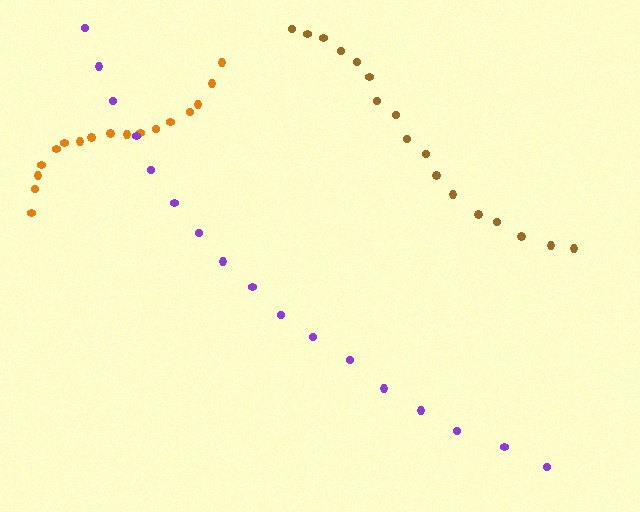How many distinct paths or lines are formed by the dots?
There are 3 distinct paths.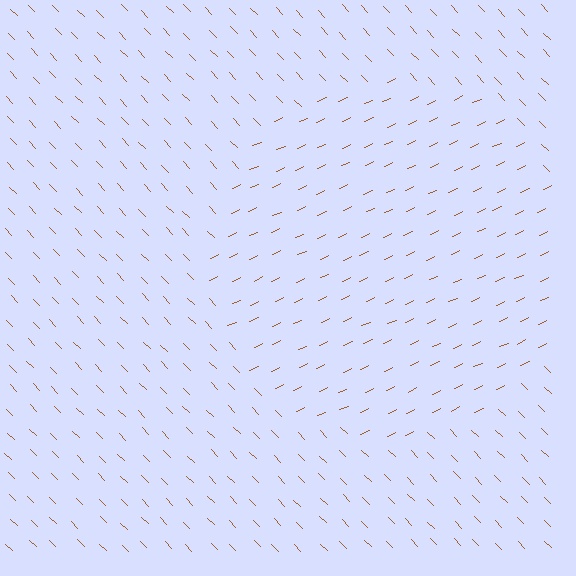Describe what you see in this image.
The image is filled with small brown line segments. A circle region in the image has lines oriented differently from the surrounding lines, creating a visible texture boundary.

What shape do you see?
I see a circle.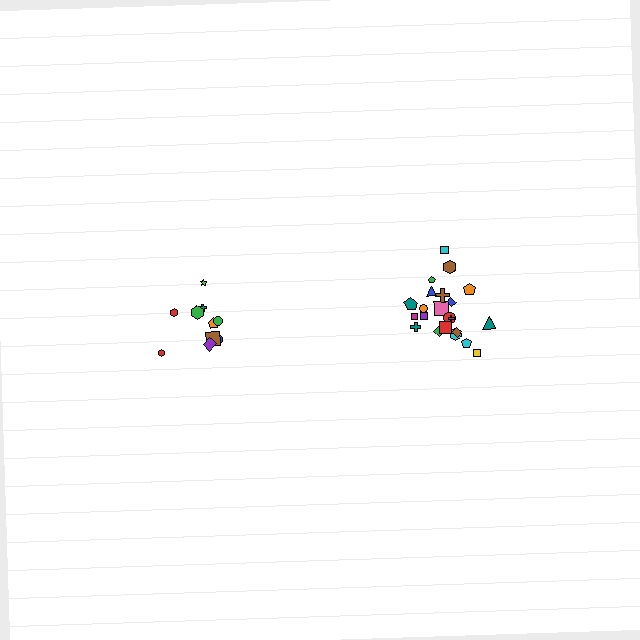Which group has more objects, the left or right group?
The right group.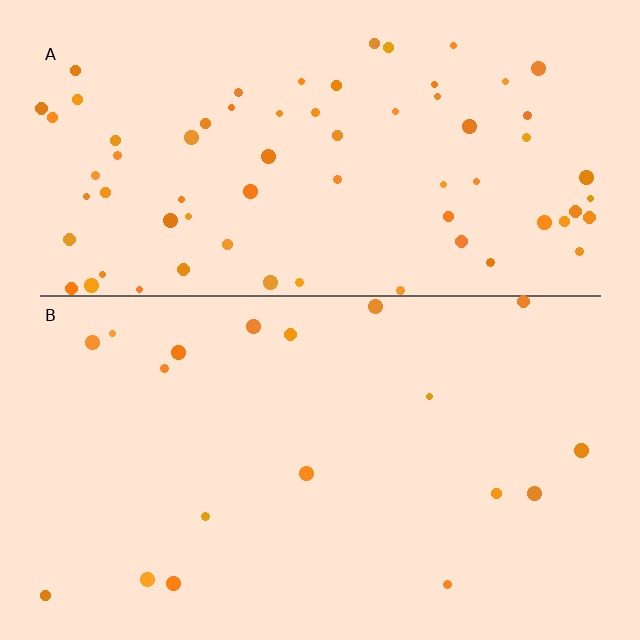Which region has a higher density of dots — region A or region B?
A (the top).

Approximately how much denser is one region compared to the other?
Approximately 3.8× — region A over region B.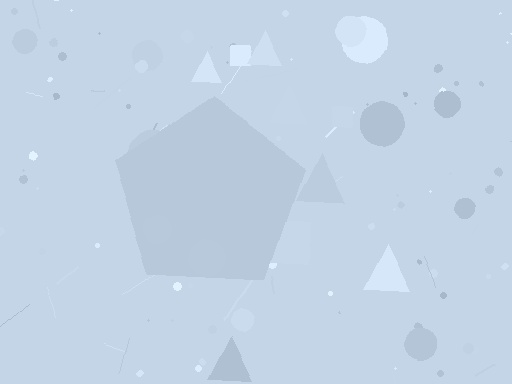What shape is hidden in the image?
A pentagon is hidden in the image.